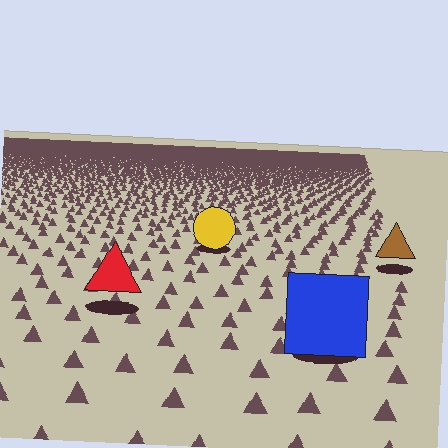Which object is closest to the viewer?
The blue square is closest. The texture marks near it are larger and more spread out.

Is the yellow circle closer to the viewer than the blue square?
No. The blue square is closer — you can tell from the texture gradient: the ground texture is coarser near it.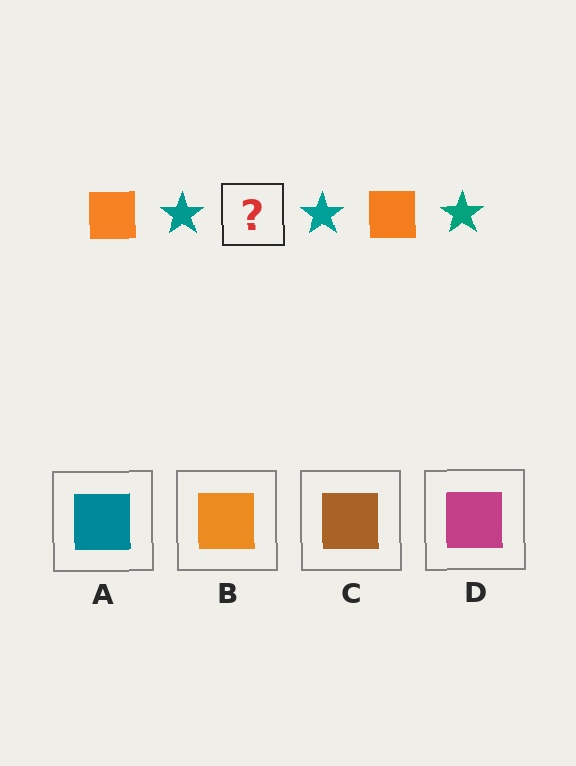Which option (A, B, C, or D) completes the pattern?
B.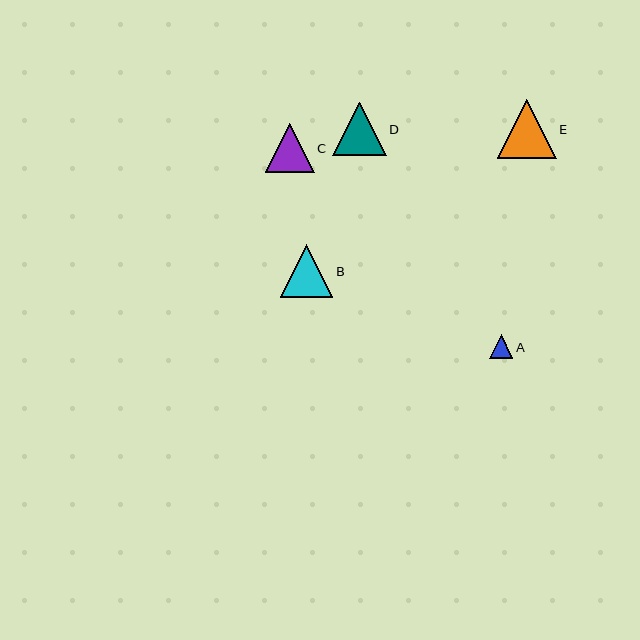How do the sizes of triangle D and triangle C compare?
Triangle D and triangle C are approximately the same size.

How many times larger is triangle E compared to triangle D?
Triangle E is approximately 1.1 times the size of triangle D.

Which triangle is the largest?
Triangle E is the largest with a size of approximately 59 pixels.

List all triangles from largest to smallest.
From largest to smallest: E, D, B, C, A.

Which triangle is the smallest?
Triangle A is the smallest with a size of approximately 23 pixels.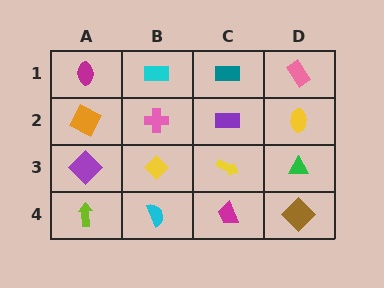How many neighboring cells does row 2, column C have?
4.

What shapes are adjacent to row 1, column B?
A pink cross (row 2, column B), a magenta ellipse (row 1, column A), a teal rectangle (row 1, column C).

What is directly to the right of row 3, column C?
A green triangle.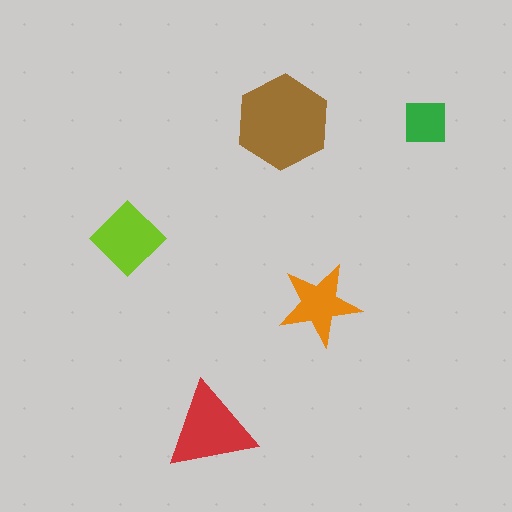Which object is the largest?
The brown hexagon.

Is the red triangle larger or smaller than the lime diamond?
Larger.